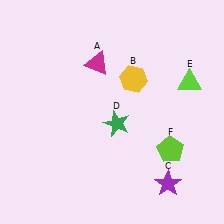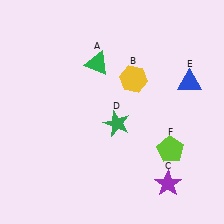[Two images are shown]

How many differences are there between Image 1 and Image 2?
There are 2 differences between the two images.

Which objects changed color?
A changed from magenta to green. E changed from lime to blue.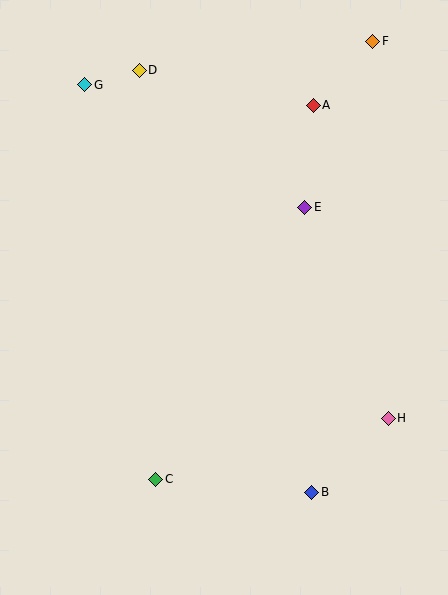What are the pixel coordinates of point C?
Point C is at (156, 479).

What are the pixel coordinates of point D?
Point D is at (139, 70).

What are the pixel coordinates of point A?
Point A is at (313, 105).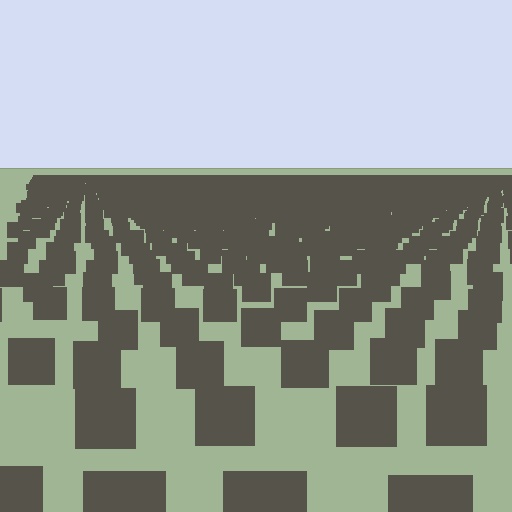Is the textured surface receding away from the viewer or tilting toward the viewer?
The surface is receding away from the viewer. Texture elements get smaller and denser toward the top.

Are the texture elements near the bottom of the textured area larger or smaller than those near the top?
Larger. Near the bottom, elements are closer to the viewer and appear at a bigger on-screen size.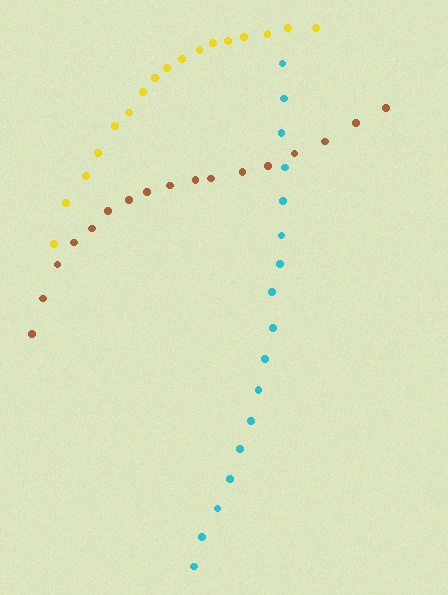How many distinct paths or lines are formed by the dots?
There are 3 distinct paths.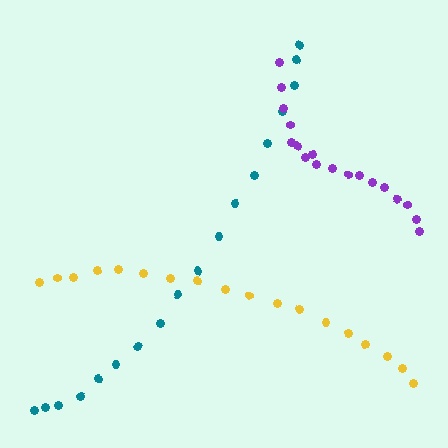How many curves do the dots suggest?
There are 3 distinct paths.